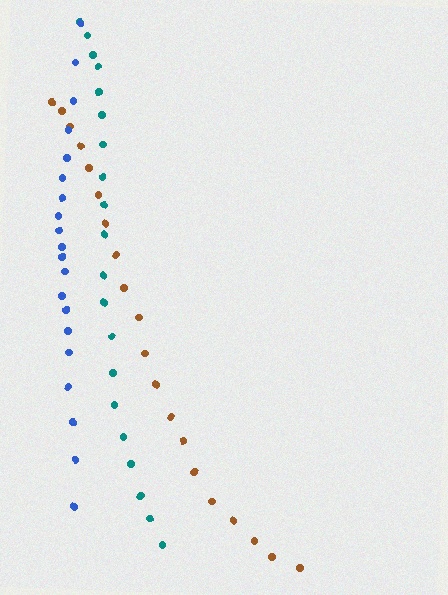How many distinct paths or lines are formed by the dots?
There are 3 distinct paths.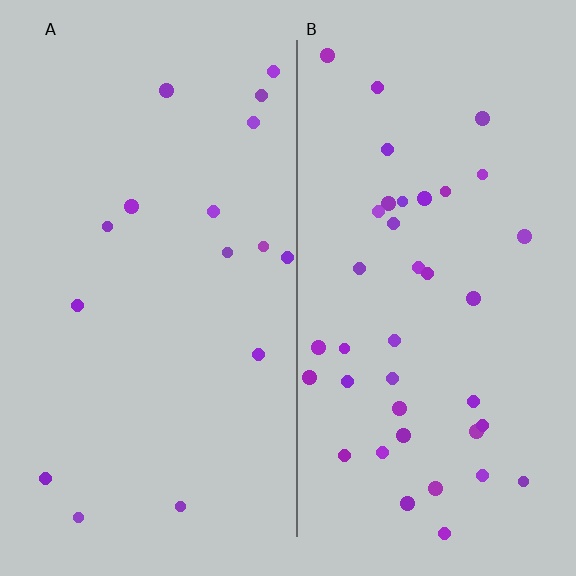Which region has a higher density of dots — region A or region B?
B (the right).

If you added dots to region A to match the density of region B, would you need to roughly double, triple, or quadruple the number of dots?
Approximately double.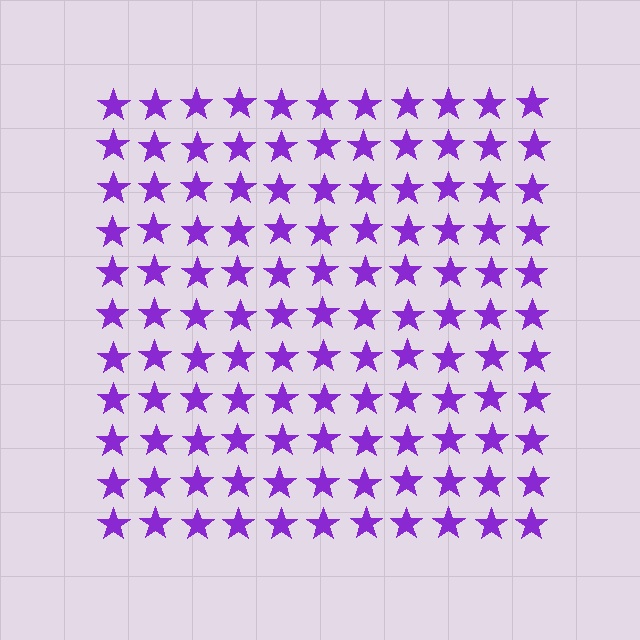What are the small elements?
The small elements are stars.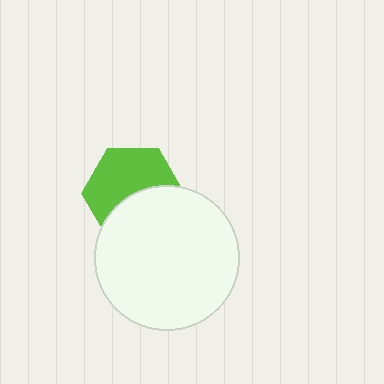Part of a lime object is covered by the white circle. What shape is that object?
It is a hexagon.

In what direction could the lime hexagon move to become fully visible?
The lime hexagon could move up. That would shift it out from behind the white circle entirely.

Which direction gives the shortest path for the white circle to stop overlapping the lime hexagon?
Moving down gives the shortest separation.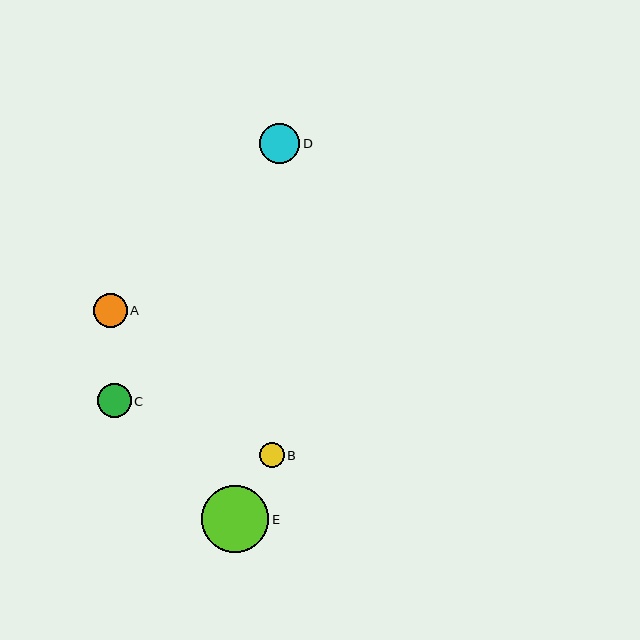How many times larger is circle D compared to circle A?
Circle D is approximately 1.2 times the size of circle A.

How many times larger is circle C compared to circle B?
Circle C is approximately 1.4 times the size of circle B.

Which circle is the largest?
Circle E is the largest with a size of approximately 67 pixels.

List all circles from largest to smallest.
From largest to smallest: E, D, C, A, B.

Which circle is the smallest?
Circle B is the smallest with a size of approximately 25 pixels.